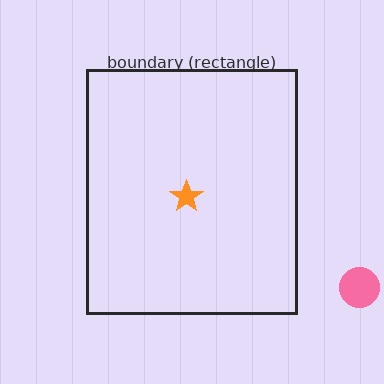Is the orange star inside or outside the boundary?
Inside.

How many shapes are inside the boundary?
1 inside, 1 outside.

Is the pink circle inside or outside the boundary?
Outside.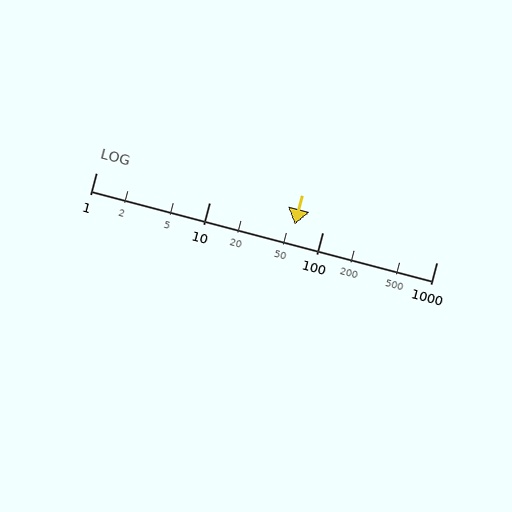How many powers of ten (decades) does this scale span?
The scale spans 3 decades, from 1 to 1000.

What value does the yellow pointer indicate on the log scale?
The pointer indicates approximately 56.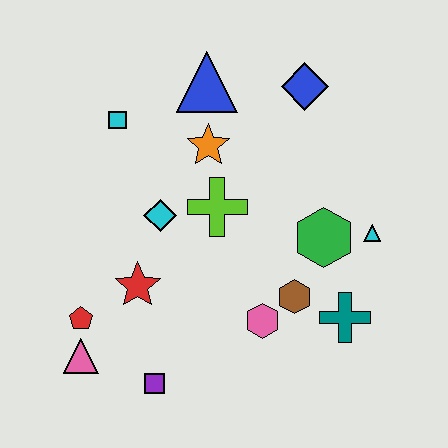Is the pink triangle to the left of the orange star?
Yes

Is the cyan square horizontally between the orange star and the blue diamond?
No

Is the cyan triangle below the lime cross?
Yes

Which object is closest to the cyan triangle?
The green hexagon is closest to the cyan triangle.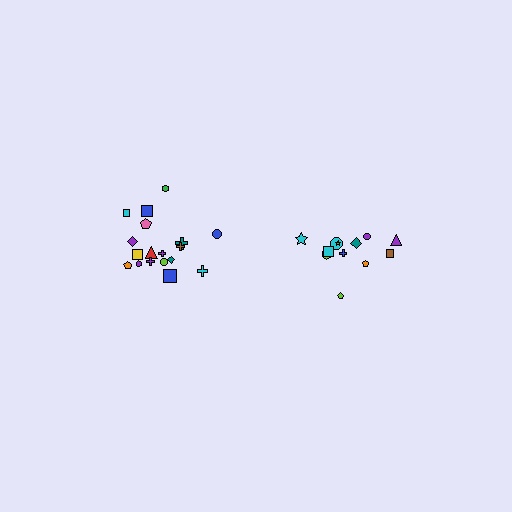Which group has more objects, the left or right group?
The left group.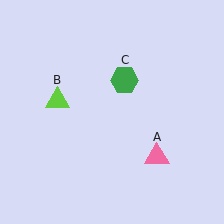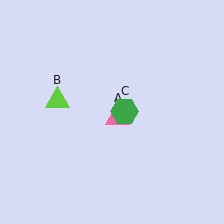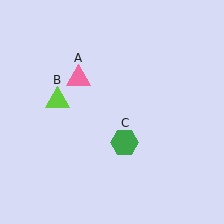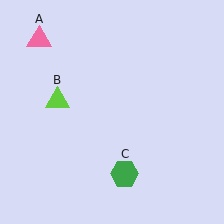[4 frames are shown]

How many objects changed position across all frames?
2 objects changed position: pink triangle (object A), green hexagon (object C).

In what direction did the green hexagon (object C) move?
The green hexagon (object C) moved down.